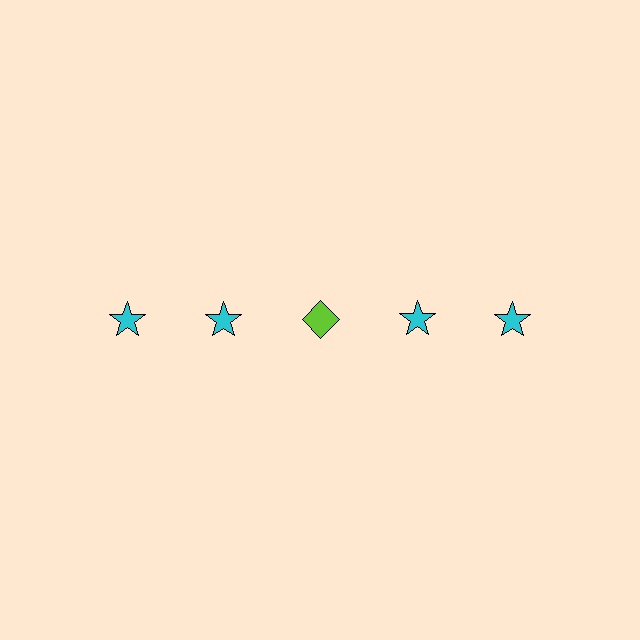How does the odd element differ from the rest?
It differs in both color (lime instead of cyan) and shape (diamond instead of star).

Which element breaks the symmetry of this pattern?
The lime diamond in the top row, center column breaks the symmetry. All other shapes are cyan stars.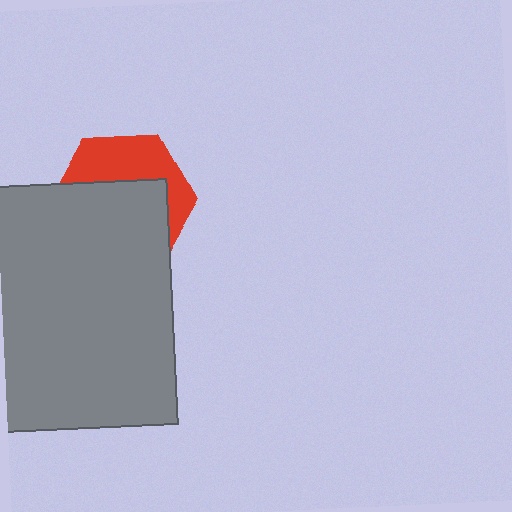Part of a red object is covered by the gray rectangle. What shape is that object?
It is a hexagon.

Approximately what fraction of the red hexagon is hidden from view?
Roughly 61% of the red hexagon is hidden behind the gray rectangle.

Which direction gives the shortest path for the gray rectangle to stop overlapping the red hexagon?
Moving down gives the shortest separation.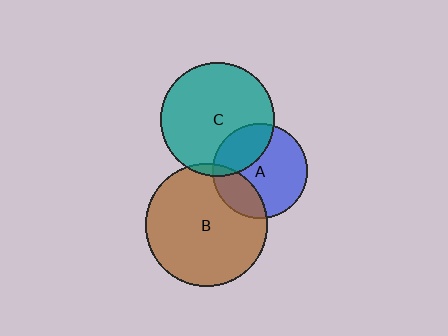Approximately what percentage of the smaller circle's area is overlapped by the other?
Approximately 25%.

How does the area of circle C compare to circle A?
Approximately 1.4 times.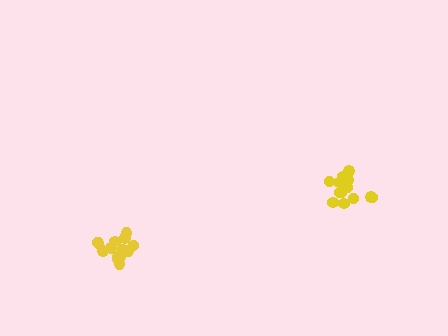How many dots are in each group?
Group 1: 13 dots, Group 2: 14 dots (27 total).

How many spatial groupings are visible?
There are 2 spatial groupings.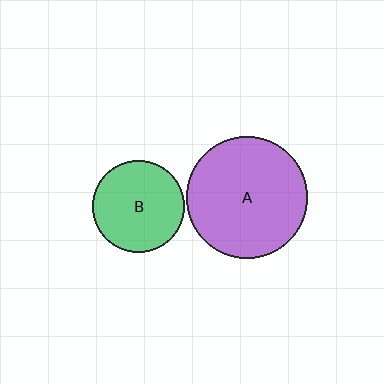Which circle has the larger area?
Circle A (purple).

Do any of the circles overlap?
No, none of the circles overlap.